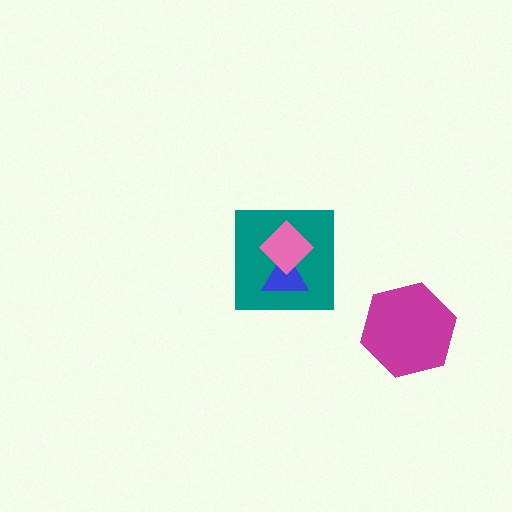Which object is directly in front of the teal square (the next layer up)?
The blue triangle is directly in front of the teal square.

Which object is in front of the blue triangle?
The pink diamond is in front of the blue triangle.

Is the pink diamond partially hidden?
No, no other shape covers it.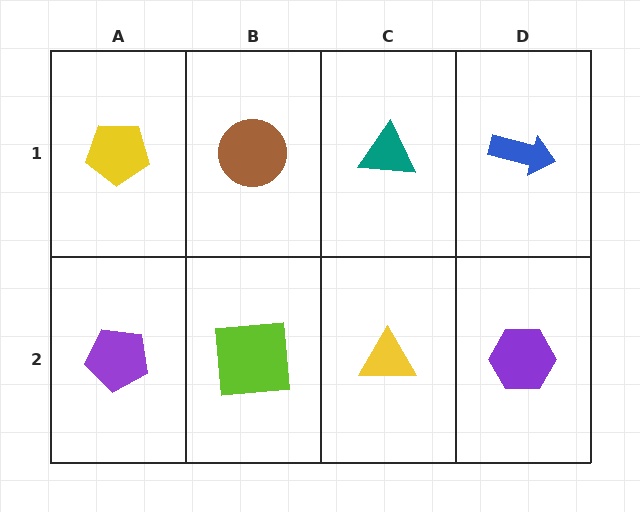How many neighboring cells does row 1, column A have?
2.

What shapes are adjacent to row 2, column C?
A teal triangle (row 1, column C), a lime square (row 2, column B), a purple hexagon (row 2, column D).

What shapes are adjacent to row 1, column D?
A purple hexagon (row 2, column D), a teal triangle (row 1, column C).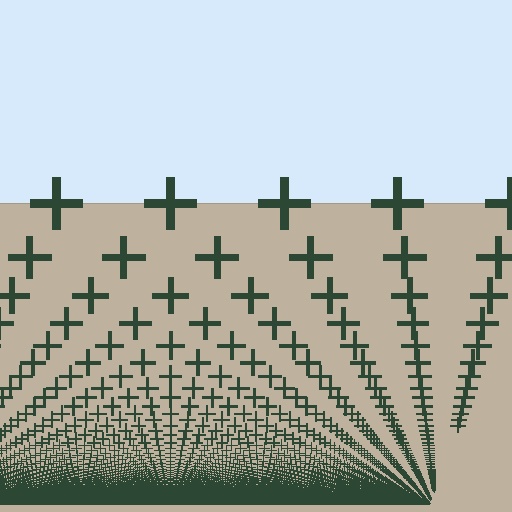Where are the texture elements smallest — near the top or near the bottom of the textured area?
Near the bottom.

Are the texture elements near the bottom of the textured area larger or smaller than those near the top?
Smaller. The gradient is inverted — elements near the bottom are smaller and denser.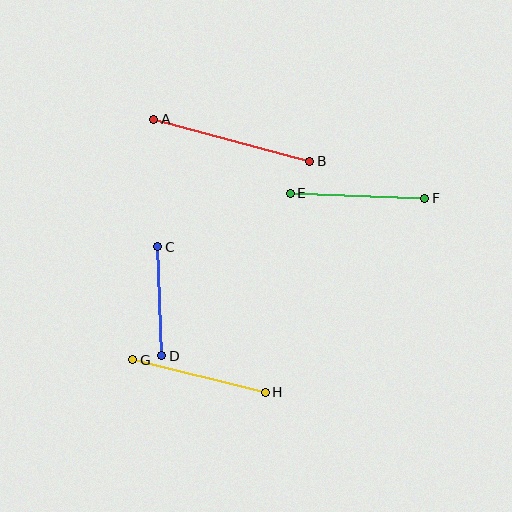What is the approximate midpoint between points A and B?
The midpoint is at approximately (232, 140) pixels.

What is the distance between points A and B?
The distance is approximately 161 pixels.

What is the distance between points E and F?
The distance is approximately 134 pixels.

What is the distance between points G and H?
The distance is approximately 137 pixels.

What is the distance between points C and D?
The distance is approximately 109 pixels.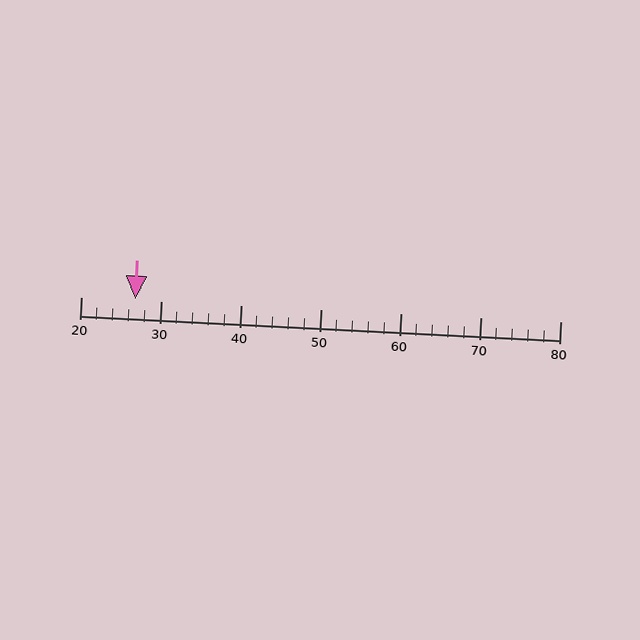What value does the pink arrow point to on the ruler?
The pink arrow points to approximately 27.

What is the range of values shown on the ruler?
The ruler shows values from 20 to 80.